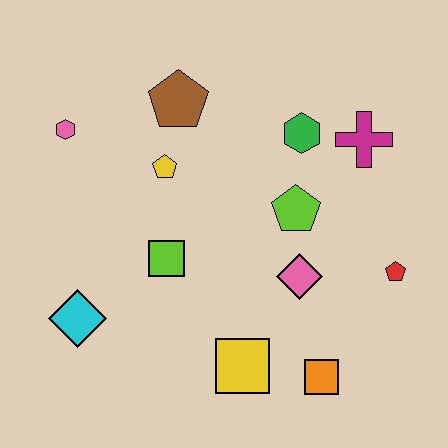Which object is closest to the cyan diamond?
The lime square is closest to the cyan diamond.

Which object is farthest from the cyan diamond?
The magenta cross is farthest from the cyan diamond.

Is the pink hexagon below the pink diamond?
No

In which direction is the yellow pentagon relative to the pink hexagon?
The yellow pentagon is to the right of the pink hexagon.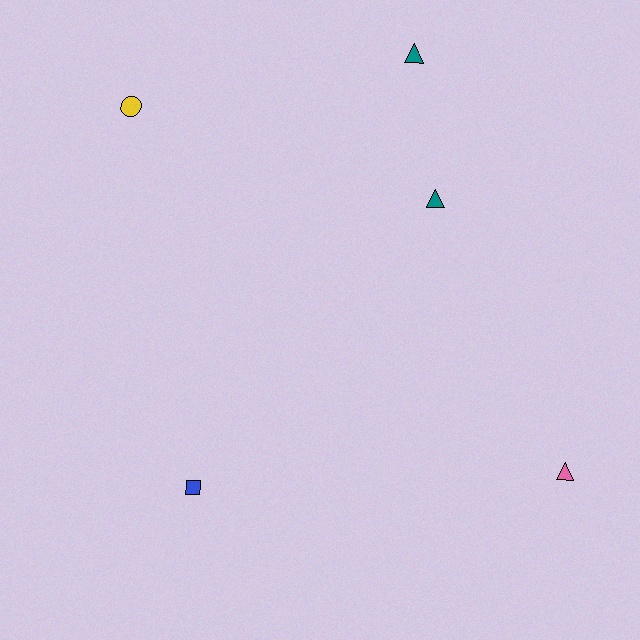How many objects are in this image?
There are 5 objects.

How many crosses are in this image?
There are no crosses.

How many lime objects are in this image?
There are no lime objects.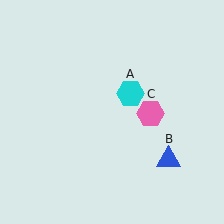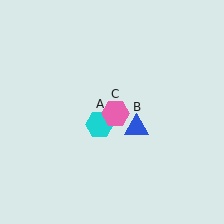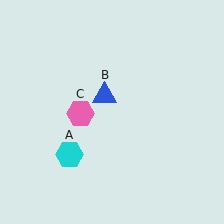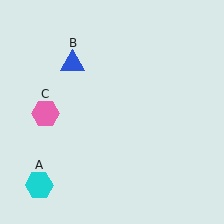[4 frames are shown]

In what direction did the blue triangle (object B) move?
The blue triangle (object B) moved up and to the left.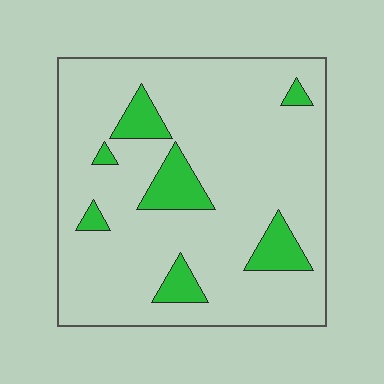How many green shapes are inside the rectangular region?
7.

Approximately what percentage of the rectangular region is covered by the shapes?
Approximately 15%.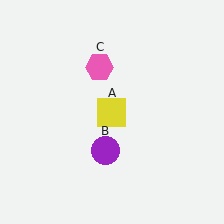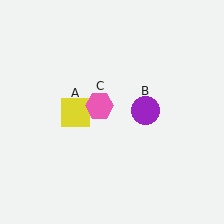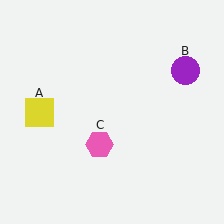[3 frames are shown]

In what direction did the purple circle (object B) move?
The purple circle (object B) moved up and to the right.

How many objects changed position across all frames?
3 objects changed position: yellow square (object A), purple circle (object B), pink hexagon (object C).